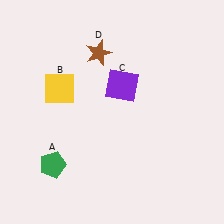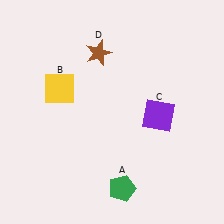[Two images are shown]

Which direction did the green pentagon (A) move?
The green pentagon (A) moved right.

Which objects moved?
The objects that moved are: the green pentagon (A), the purple square (C).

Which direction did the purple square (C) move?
The purple square (C) moved right.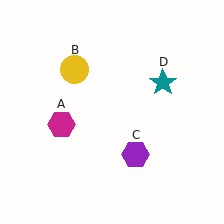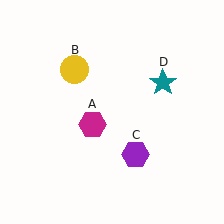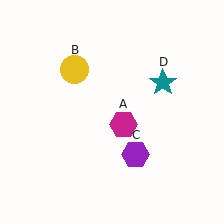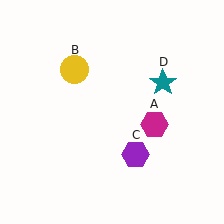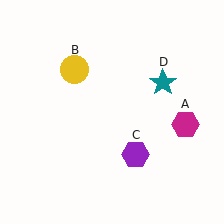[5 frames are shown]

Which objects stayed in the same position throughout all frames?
Yellow circle (object B) and purple hexagon (object C) and teal star (object D) remained stationary.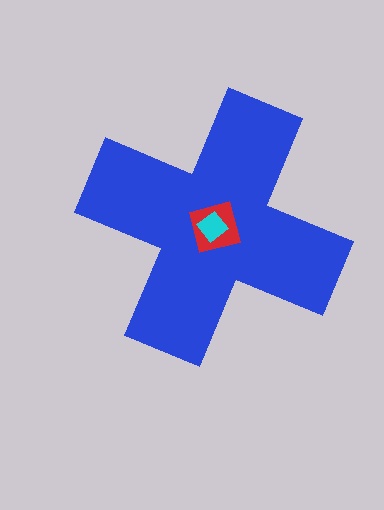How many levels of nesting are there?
3.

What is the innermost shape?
The cyan diamond.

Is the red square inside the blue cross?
Yes.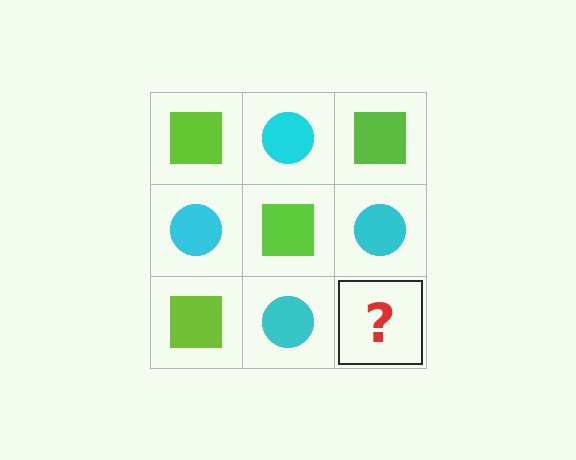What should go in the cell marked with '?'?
The missing cell should contain a lime square.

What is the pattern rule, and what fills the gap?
The rule is that it alternates lime square and cyan circle in a checkerboard pattern. The gap should be filled with a lime square.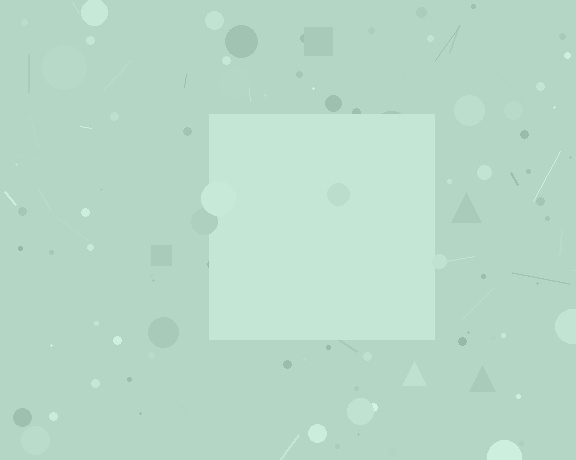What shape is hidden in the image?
A square is hidden in the image.